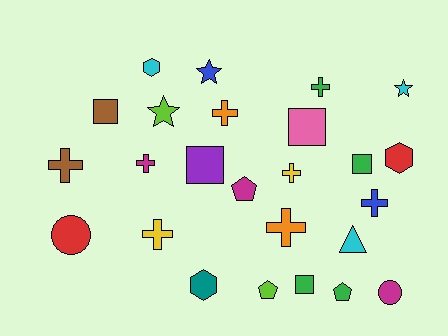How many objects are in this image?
There are 25 objects.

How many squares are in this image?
There are 5 squares.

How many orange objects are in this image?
There are 2 orange objects.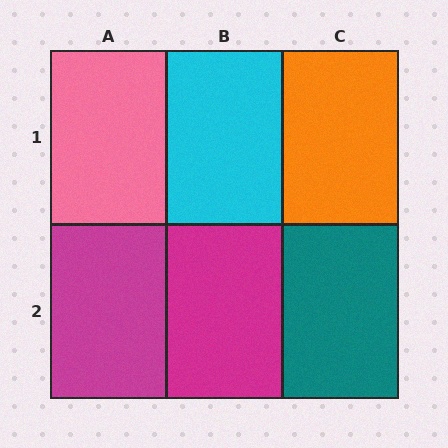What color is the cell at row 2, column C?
Teal.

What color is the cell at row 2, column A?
Magenta.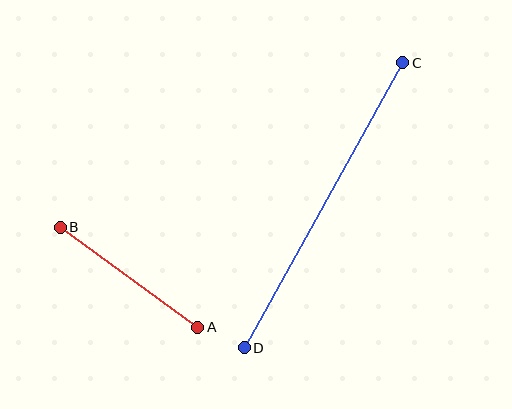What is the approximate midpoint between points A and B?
The midpoint is at approximately (129, 277) pixels.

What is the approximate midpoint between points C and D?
The midpoint is at approximately (324, 205) pixels.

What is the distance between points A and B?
The distance is approximately 170 pixels.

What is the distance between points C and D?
The distance is approximately 326 pixels.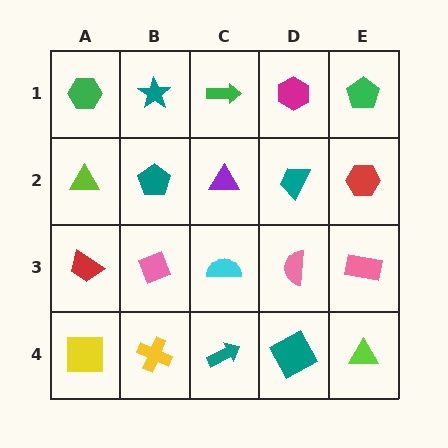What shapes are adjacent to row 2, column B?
A teal star (row 1, column B), a pink diamond (row 3, column B), a lime triangle (row 2, column A), a purple triangle (row 2, column C).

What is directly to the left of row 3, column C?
A pink diamond.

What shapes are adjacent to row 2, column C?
A green arrow (row 1, column C), a cyan semicircle (row 3, column C), a teal pentagon (row 2, column B), a teal trapezoid (row 2, column D).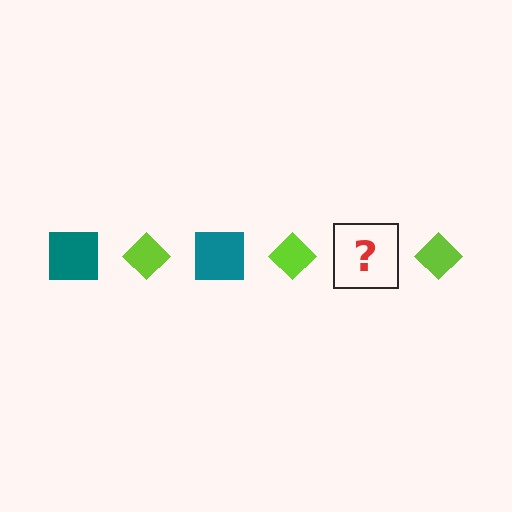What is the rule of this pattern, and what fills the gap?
The rule is that the pattern alternates between teal square and lime diamond. The gap should be filled with a teal square.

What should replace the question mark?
The question mark should be replaced with a teal square.